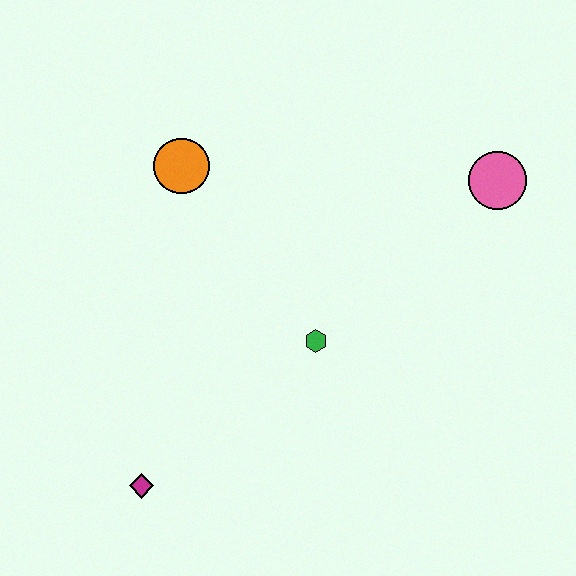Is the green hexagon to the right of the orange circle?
Yes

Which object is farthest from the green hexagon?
The pink circle is farthest from the green hexagon.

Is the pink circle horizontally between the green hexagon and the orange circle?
No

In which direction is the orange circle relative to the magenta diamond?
The orange circle is above the magenta diamond.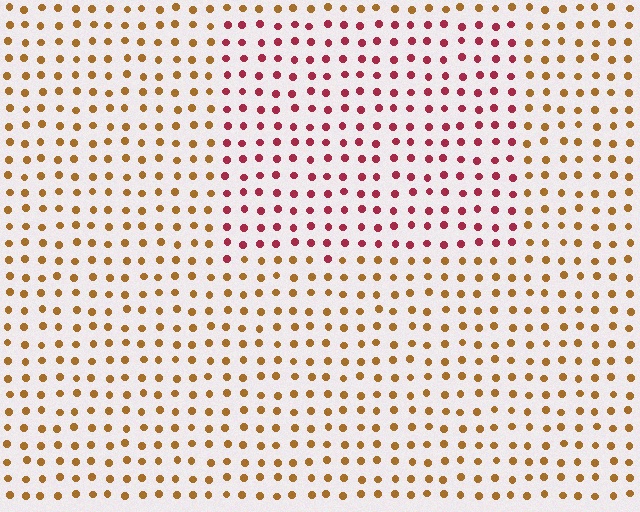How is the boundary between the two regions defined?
The boundary is defined purely by a slight shift in hue (about 49 degrees). Spacing, size, and orientation are identical on both sides.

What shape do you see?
I see a rectangle.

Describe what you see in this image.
The image is filled with small brown elements in a uniform arrangement. A rectangle-shaped region is visible where the elements are tinted to a slightly different hue, forming a subtle color boundary.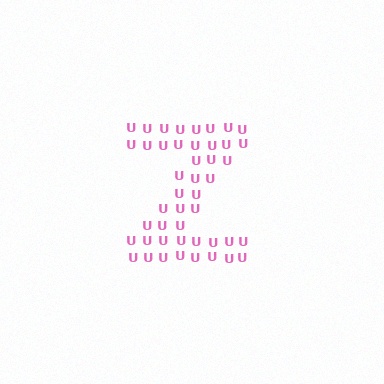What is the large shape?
The large shape is the letter Z.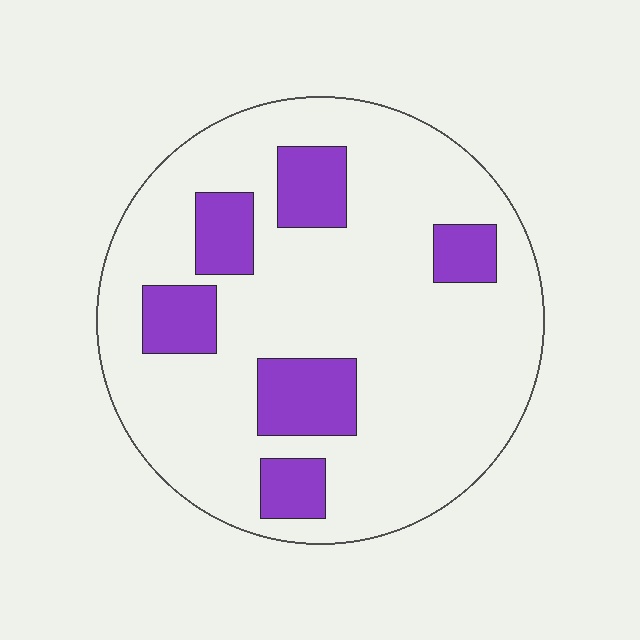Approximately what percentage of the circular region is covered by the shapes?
Approximately 20%.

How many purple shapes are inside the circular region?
6.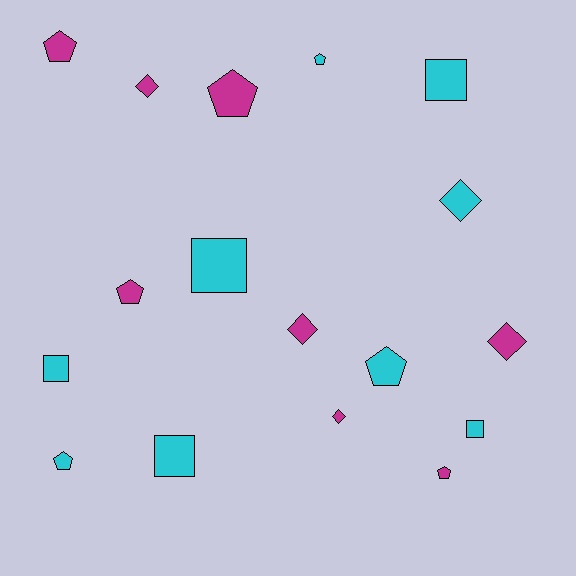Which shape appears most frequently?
Pentagon, with 7 objects.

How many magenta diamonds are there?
There are 4 magenta diamonds.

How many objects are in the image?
There are 17 objects.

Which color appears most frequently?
Cyan, with 9 objects.